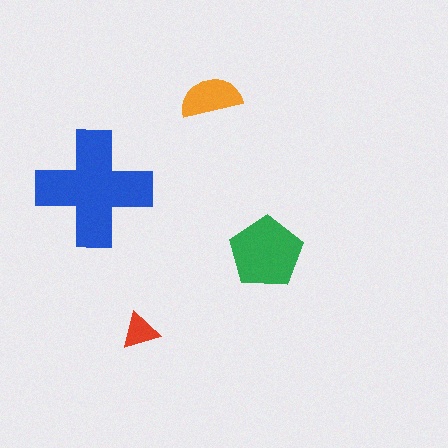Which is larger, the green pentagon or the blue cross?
The blue cross.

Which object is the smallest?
The red triangle.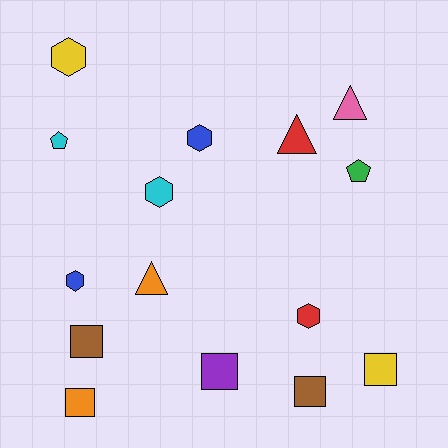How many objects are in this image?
There are 15 objects.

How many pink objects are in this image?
There is 1 pink object.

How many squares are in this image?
There are 5 squares.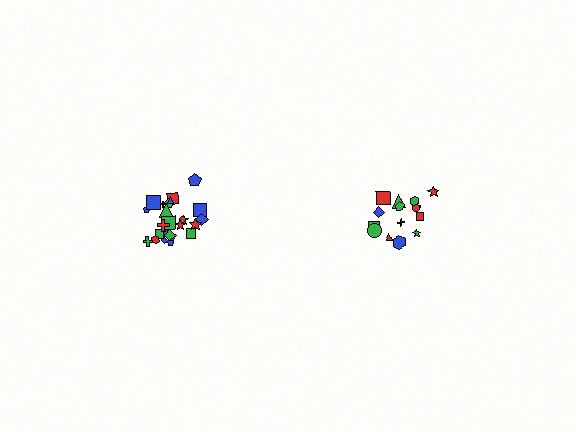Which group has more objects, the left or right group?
The left group.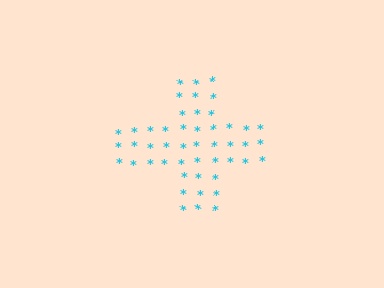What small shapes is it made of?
It is made of small asterisks.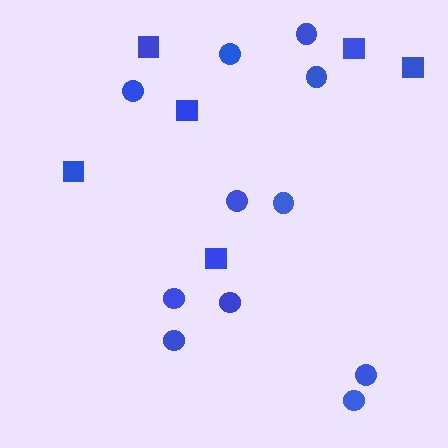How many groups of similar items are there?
There are 2 groups: one group of squares (6) and one group of circles (11).